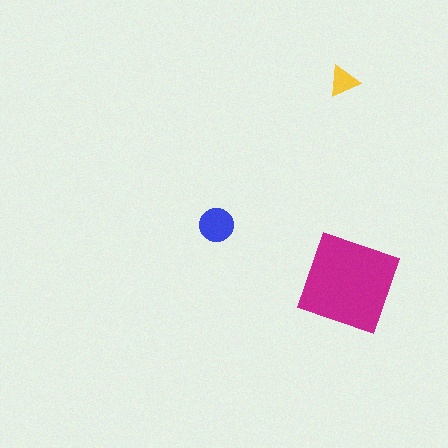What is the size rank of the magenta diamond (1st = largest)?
1st.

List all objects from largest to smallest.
The magenta diamond, the blue circle, the yellow triangle.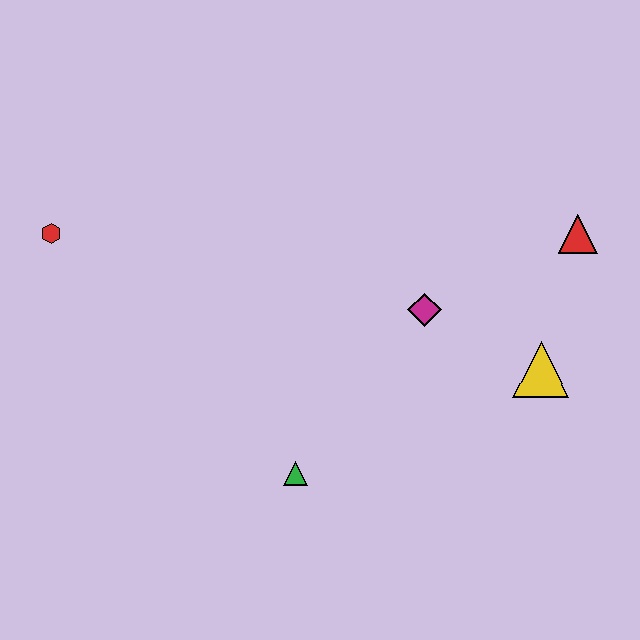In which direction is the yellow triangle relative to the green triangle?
The yellow triangle is to the right of the green triangle.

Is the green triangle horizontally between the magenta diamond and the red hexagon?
Yes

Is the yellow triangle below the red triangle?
Yes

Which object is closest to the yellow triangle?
The magenta diamond is closest to the yellow triangle.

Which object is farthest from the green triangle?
The red triangle is farthest from the green triangle.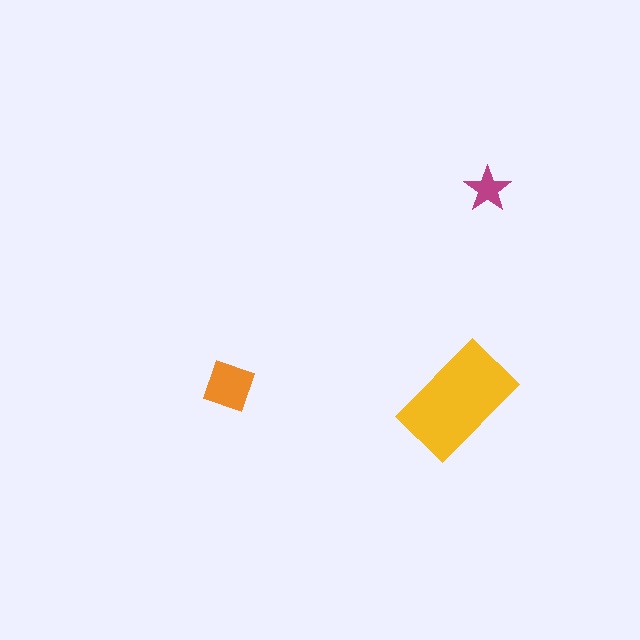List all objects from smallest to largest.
The magenta star, the orange diamond, the yellow rectangle.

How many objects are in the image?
There are 3 objects in the image.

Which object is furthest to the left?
The orange diamond is leftmost.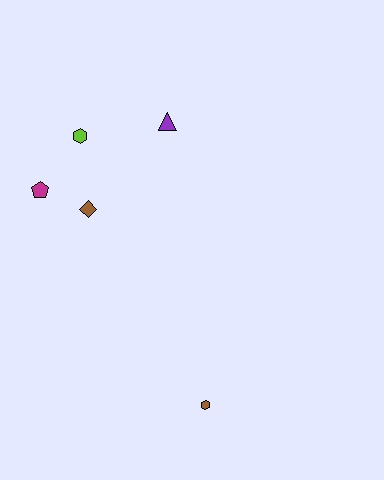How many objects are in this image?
There are 5 objects.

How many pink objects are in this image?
There are no pink objects.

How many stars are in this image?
There are no stars.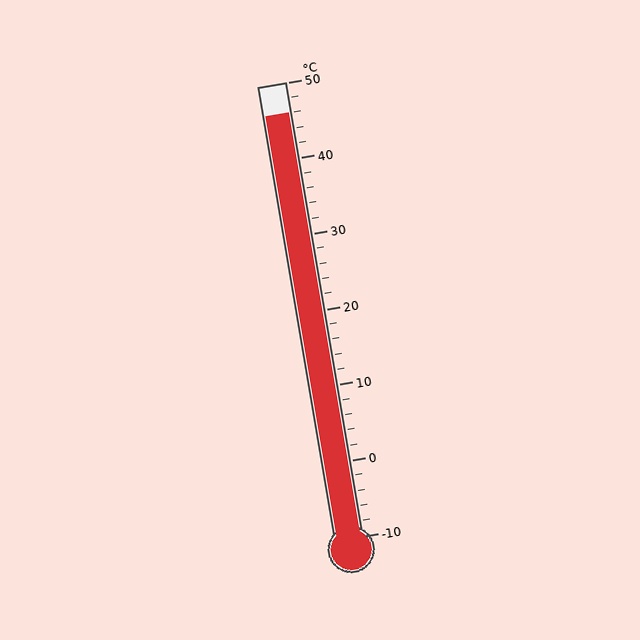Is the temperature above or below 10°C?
The temperature is above 10°C.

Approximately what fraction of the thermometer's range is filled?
The thermometer is filled to approximately 95% of its range.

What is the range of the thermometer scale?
The thermometer scale ranges from -10°C to 50°C.